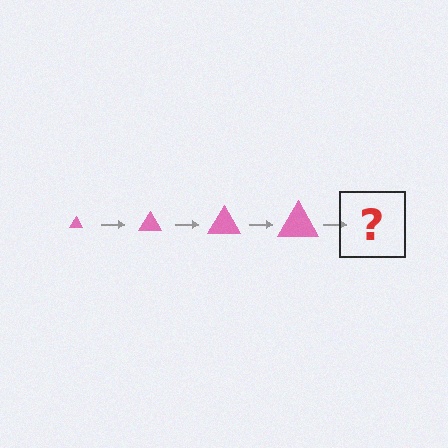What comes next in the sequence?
The next element should be a pink triangle, larger than the previous one.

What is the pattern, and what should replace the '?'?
The pattern is that the triangle gets progressively larger each step. The '?' should be a pink triangle, larger than the previous one.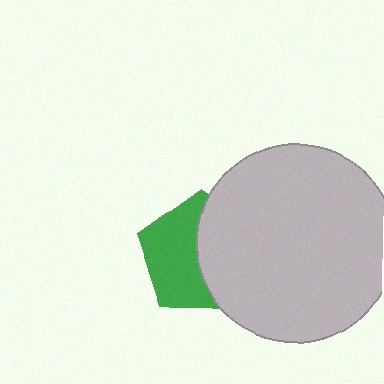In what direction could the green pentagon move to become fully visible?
The green pentagon could move left. That would shift it out from behind the light gray circle entirely.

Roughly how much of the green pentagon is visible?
About half of it is visible (roughly 53%).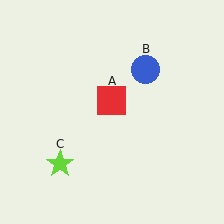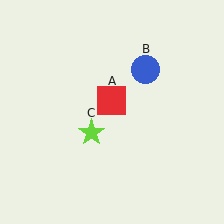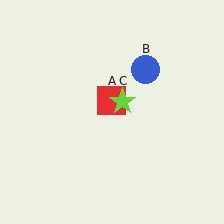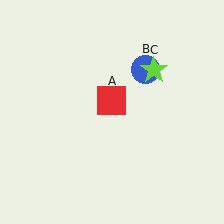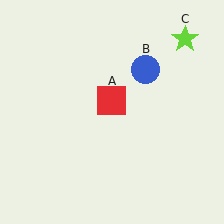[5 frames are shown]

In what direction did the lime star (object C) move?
The lime star (object C) moved up and to the right.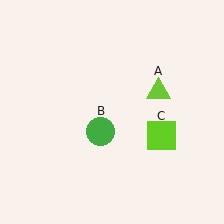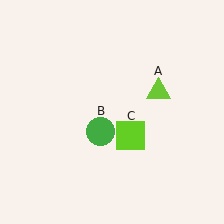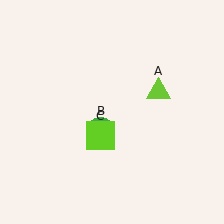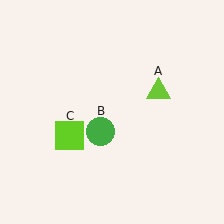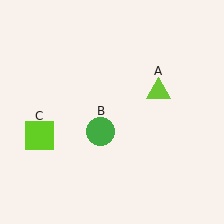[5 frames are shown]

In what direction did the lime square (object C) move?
The lime square (object C) moved left.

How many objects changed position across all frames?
1 object changed position: lime square (object C).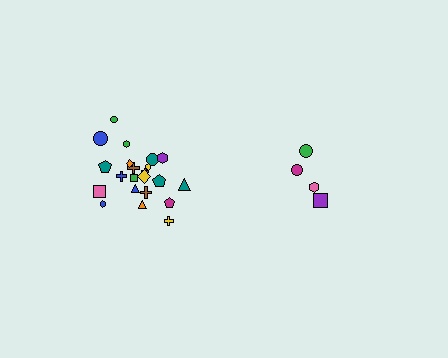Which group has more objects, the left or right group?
The left group.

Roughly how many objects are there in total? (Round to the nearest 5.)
Roughly 25 objects in total.